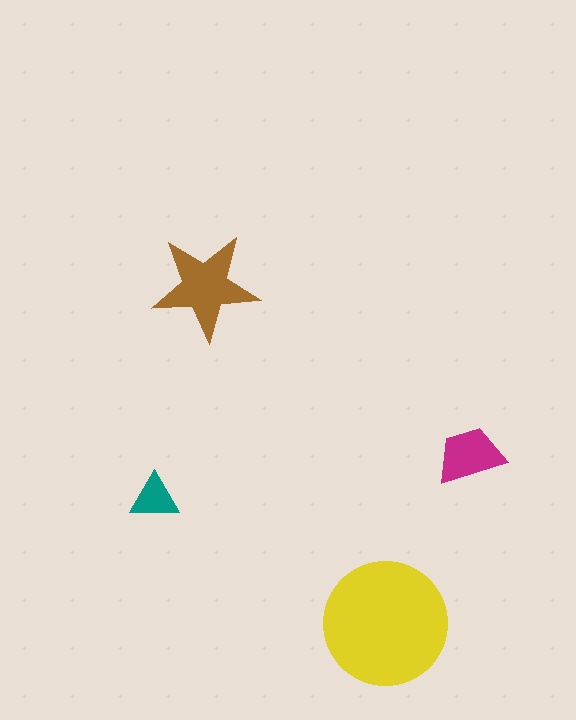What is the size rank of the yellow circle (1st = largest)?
1st.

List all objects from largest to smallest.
The yellow circle, the brown star, the magenta trapezoid, the teal triangle.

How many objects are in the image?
There are 4 objects in the image.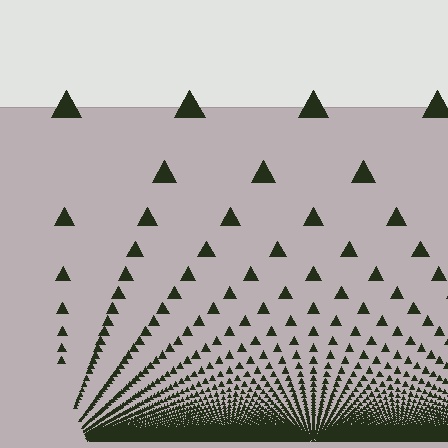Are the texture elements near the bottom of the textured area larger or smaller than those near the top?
Smaller. The gradient is inverted — elements near the bottom are smaller and denser.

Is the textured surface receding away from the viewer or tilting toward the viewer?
The surface appears to tilt toward the viewer. Texture elements get larger and sparser toward the top.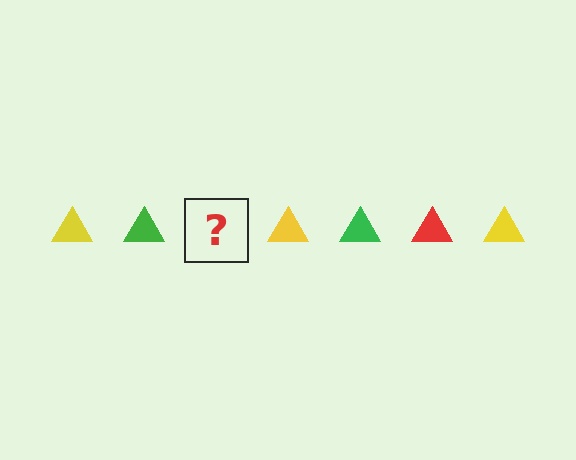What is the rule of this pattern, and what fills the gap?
The rule is that the pattern cycles through yellow, green, red triangles. The gap should be filled with a red triangle.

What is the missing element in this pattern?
The missing element is a red triangle.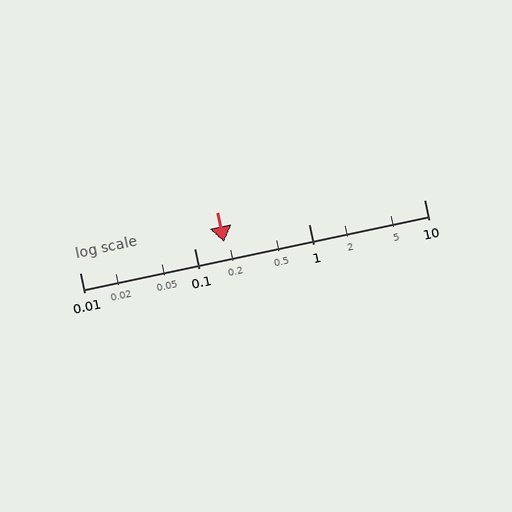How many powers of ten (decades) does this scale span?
The scale spans 3 decades, from 0.01 to 10.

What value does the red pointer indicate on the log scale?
The pointer indicates approximately 0.18.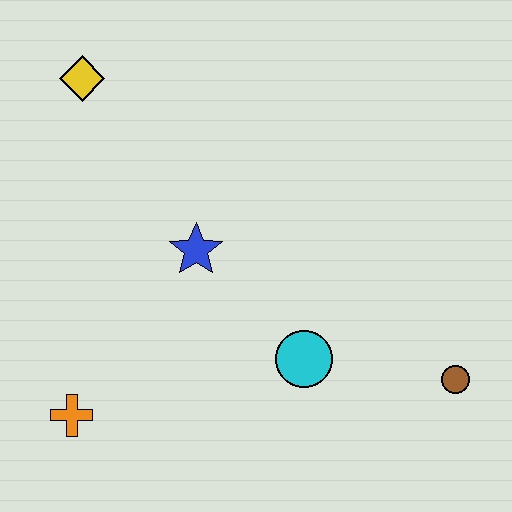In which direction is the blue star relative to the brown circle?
The blue star is to the left of the brown circle.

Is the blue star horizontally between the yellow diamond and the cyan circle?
Yes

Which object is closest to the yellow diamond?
The blue star is closest to the yellow diamond.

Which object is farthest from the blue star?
The brown circle is farthest from the blue star.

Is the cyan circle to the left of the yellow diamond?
No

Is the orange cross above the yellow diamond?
No